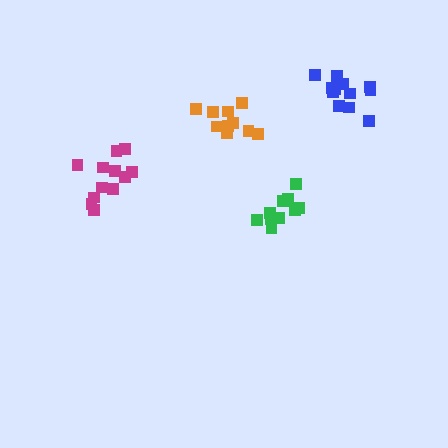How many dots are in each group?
Group 1: 13 dots, Group 2: 10 dots, Group 3: 13 dots, Group 4: 10 dots (46 total).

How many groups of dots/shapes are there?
There are 4 groups.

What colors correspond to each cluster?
The clusters are colored: blue, orange, magenta, green.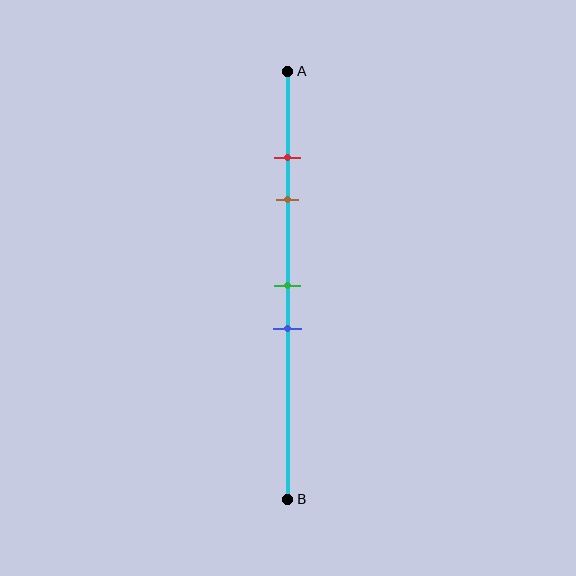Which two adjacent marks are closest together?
The red and brown marks are the closest adjacent pair.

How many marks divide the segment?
There are 4 marks dividing the segment.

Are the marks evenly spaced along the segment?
No, the marks are not evenly spaced.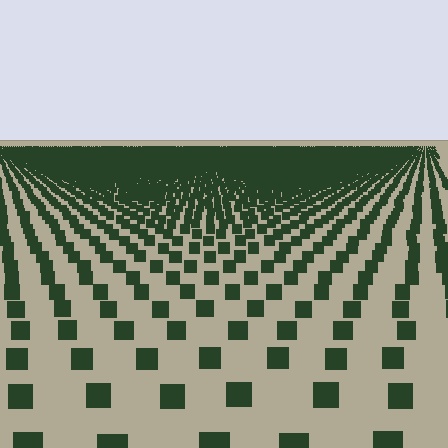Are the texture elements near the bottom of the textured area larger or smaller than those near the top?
Larger. Near the bottom, elements are closer to the viewer and appear at a bigger on-screen size.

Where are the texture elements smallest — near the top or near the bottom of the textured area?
Near the top.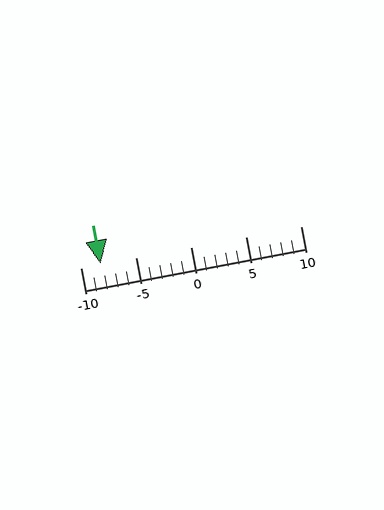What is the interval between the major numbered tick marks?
The major tick marks are spaced 5 units apart.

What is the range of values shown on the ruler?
The ruler shows values from -10 to 10.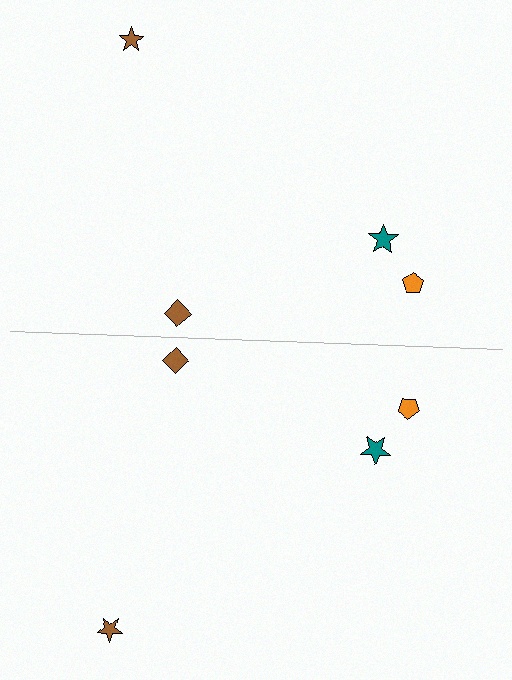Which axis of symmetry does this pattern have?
The pattern has a horizontal axis of symmetry running through the center of the image.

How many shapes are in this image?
There are 8 shapes in this image.